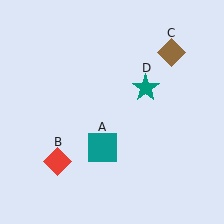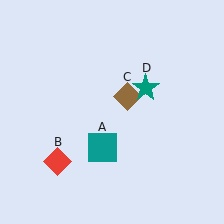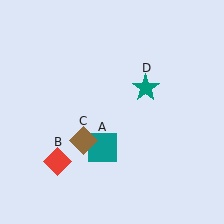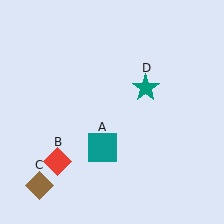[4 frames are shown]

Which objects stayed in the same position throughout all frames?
Teal square (object A) and red diamond (object B) and teal star (object D) remained stationary.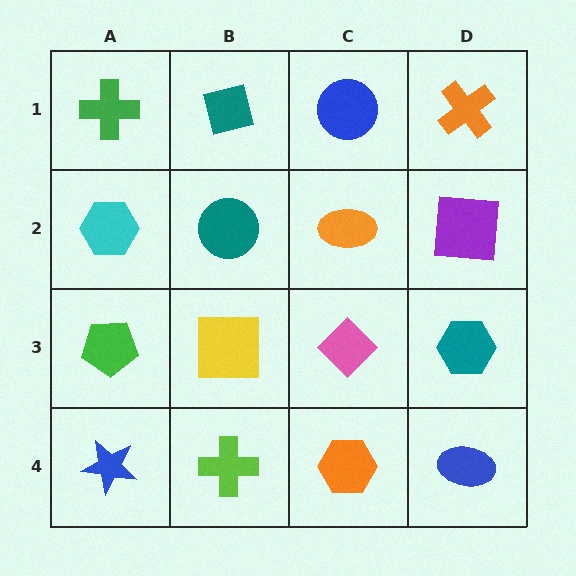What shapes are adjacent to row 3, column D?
A purple square (row 2, column D), a blue ellipse (row 4, column D), a pink diamond (row 3, column C).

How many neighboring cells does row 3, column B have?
4.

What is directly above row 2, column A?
A green cross.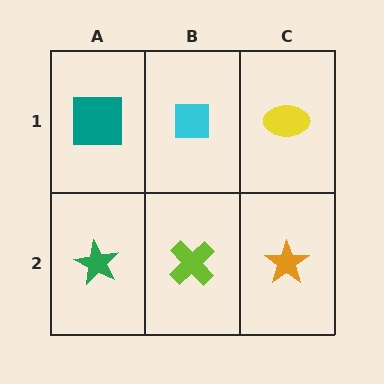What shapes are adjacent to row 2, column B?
A cyan square (row 1, column B), a green star (row 2, column A), an orange star (row 2, column C).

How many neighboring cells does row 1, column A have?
2.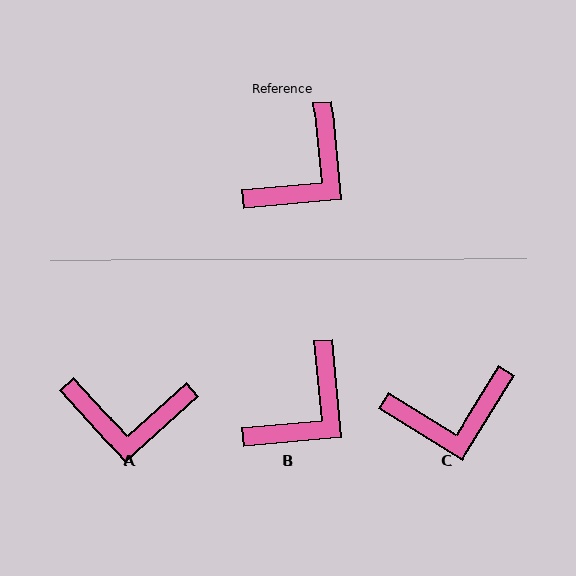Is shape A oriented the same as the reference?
No, it is off by about 53 degrees.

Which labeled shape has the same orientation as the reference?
B.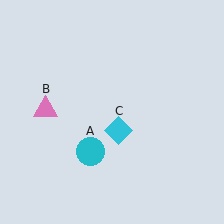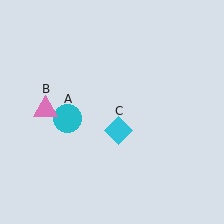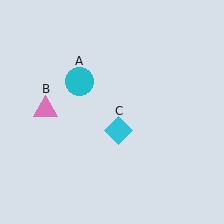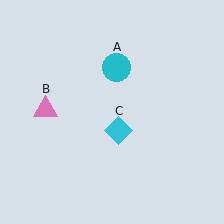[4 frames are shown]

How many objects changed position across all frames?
1 object changed position: cyan circle (object A).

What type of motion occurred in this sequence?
The cyan circle (object A) rotated clockwise around the center of the scene.